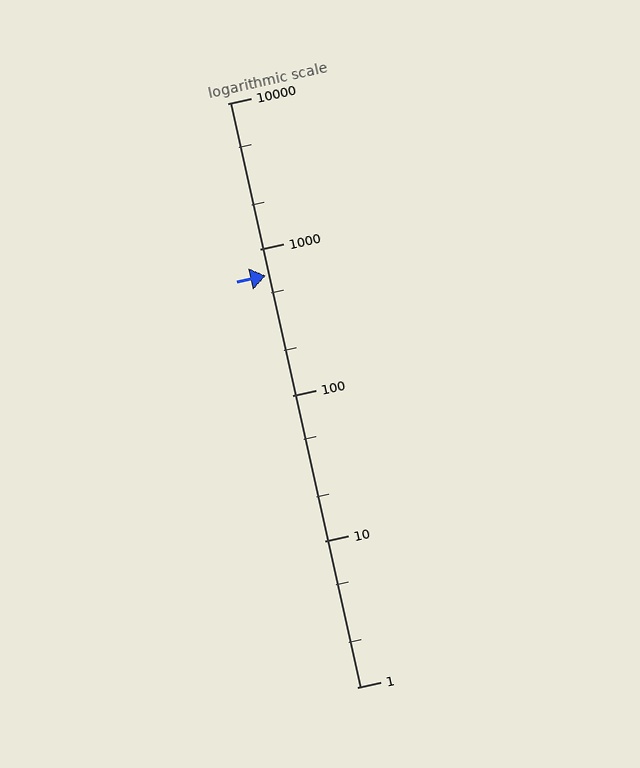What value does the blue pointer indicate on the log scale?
The pointer indicates approximately 660.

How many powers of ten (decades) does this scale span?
The scale spans 4 decades, from 1 to 10000.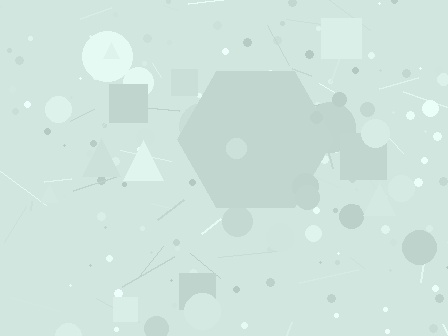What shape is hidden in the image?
A hexagon is hidden in the image.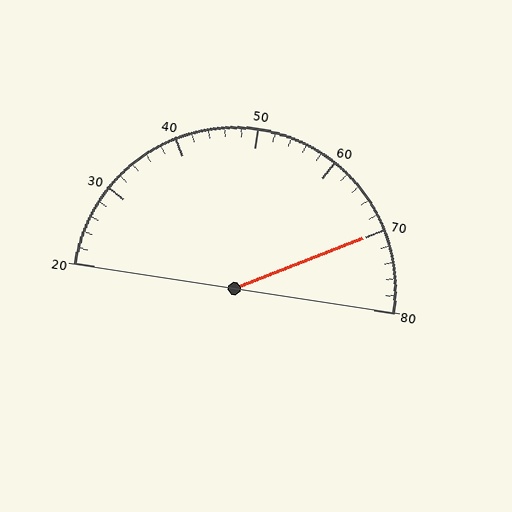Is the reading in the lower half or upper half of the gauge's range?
The reading is in the upper half of the range (20 to 80).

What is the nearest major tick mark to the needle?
The nearest major tick mark is 70.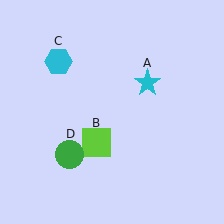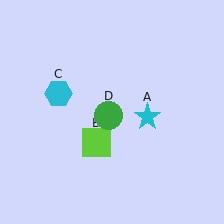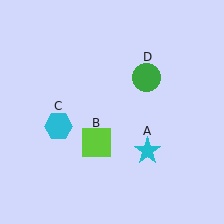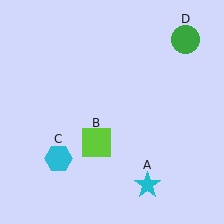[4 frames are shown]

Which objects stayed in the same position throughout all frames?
Lime square (object B) remained stationary.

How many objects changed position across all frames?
3 objects changed position: cyan star (object A), cyan hexagon (object C), green circle (object D).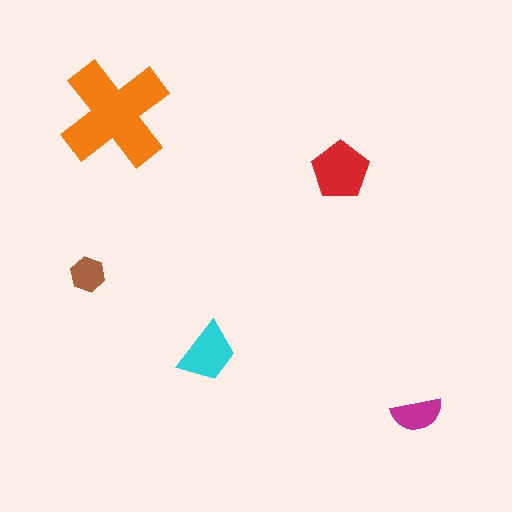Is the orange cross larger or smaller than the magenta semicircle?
Larger.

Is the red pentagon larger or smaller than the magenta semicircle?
Larger.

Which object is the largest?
The orange cross.